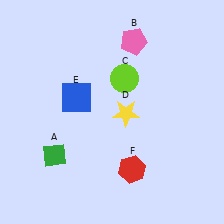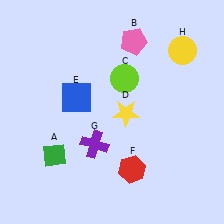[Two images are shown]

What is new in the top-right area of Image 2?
A yellow circle (H) was added in the top-right area of Image 2.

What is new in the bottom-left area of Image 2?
A purple cross (G) was added in the bottom-left area of Image 2.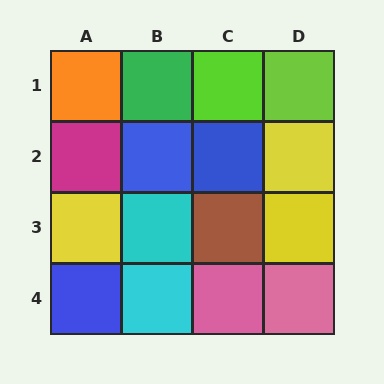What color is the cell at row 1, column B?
Green.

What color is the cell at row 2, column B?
Blue.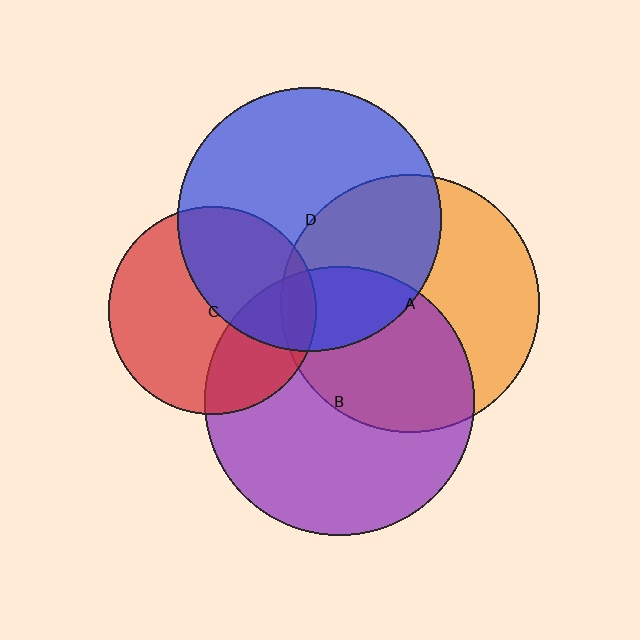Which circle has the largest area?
Circle B (purple).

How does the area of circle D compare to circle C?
Approximately 1.6 times.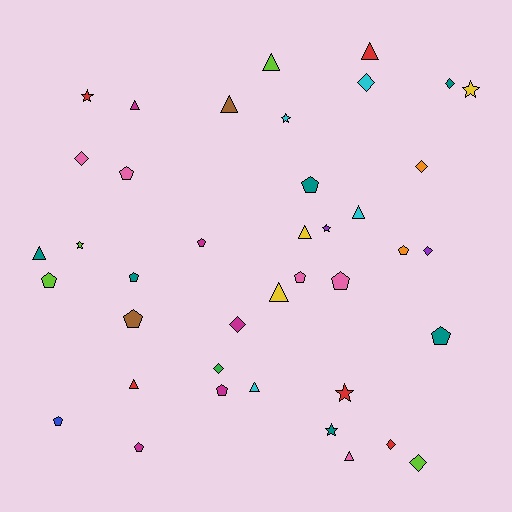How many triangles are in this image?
There are 11 triangles.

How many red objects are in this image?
There are 5 red objects.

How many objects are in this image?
There are 40 objects.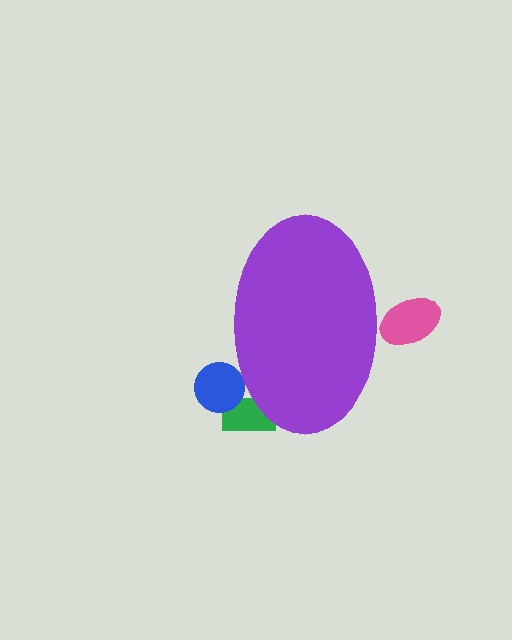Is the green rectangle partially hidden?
Yes, the green rectangle is partially hidden behind the purple ellipse.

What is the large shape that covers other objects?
A purple ellipse.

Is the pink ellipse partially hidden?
Yes, the pink ellipse is partially hidden behind the purple ellipse.